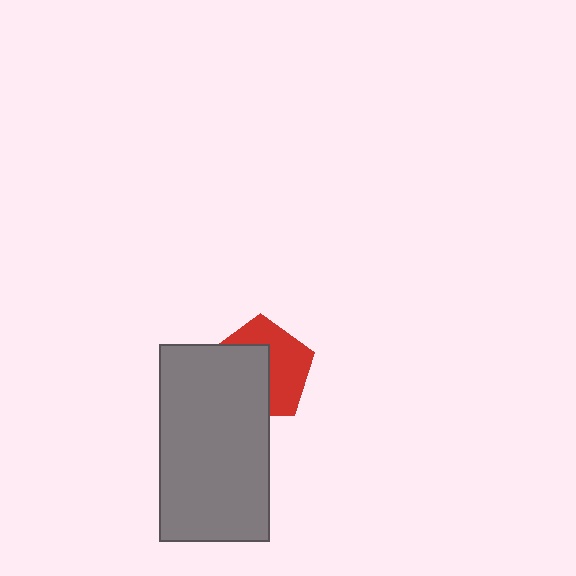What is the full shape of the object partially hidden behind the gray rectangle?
The partially hidden object is a red pentagon.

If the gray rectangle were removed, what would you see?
You would see the complete red pentagon.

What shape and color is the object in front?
The object in front is a gray rectangle.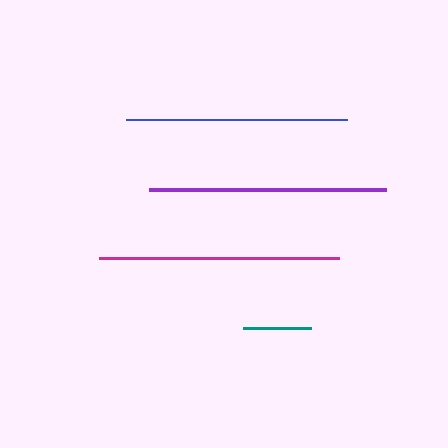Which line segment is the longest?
The magenta line is the longest at approximately 240 pixels.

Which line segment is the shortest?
The teal line is the shortest at approximately 67 pixels.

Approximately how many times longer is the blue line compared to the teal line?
The blue line is approximately 3.3 times the length of the teal line.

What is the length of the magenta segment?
The magenta segment is approximately 240 pixels long.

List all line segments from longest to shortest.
From longest to shortest: magenta, purple, blue, teal.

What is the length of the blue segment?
The blue segment is approximately 220 pixels long.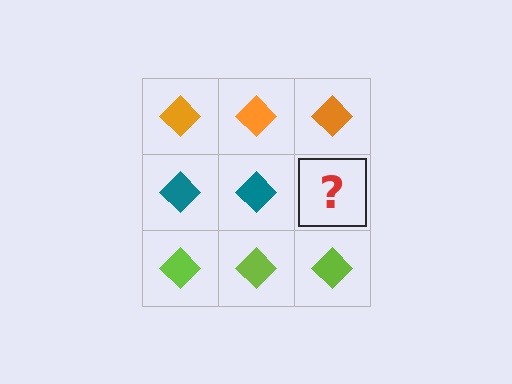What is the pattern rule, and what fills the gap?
The rule is that each row has a consistent color. The gap should be filled with a teal diamond.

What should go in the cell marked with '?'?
The missing cell should contain a teal diamond.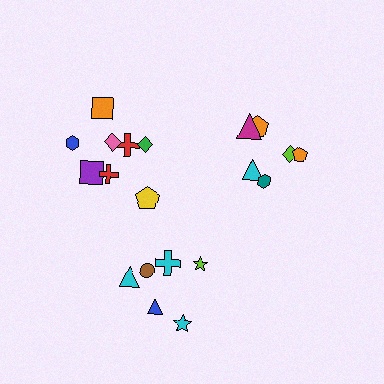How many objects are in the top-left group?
There are 8 objects.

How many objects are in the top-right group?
There are 6 objects.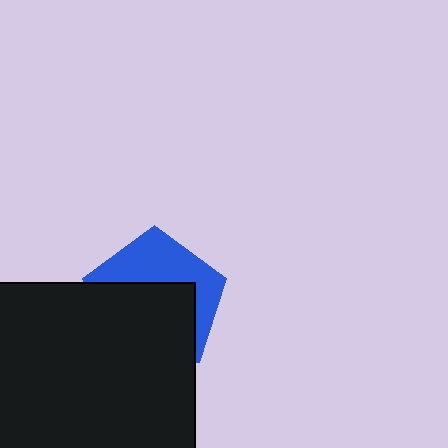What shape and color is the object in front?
The object in front is a black rectangle.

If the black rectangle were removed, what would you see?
You would see the complete blue pentagon.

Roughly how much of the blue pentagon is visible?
A small part of it is visible (roughly 41%).